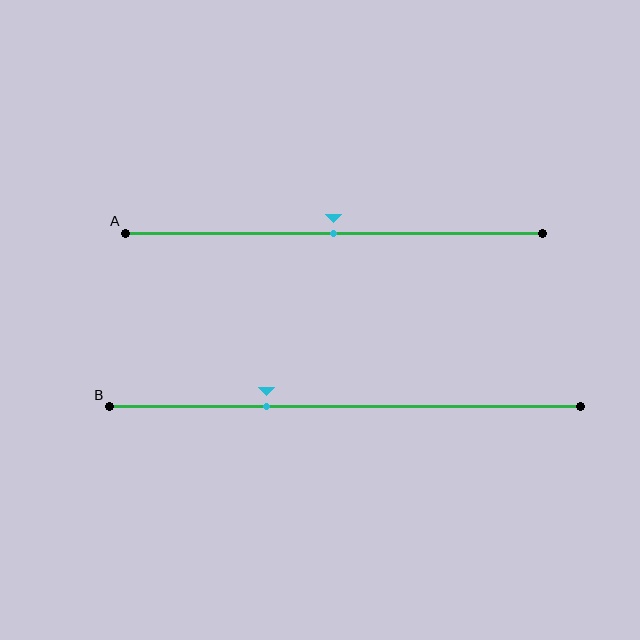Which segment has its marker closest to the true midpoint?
Segment A has its marker closest to the true midpoint.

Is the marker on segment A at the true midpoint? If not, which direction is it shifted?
Yes, the marker on segment A is at the true midpoint.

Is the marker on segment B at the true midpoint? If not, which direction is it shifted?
No, the marker on segment B is shifted to the left by about 17% of the segment length.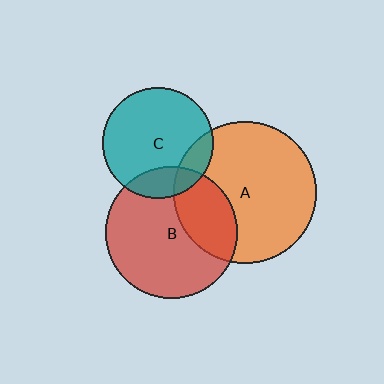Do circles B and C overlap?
Yes.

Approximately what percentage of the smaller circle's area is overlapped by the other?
Approximately 20%.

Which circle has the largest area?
Circle A (orange).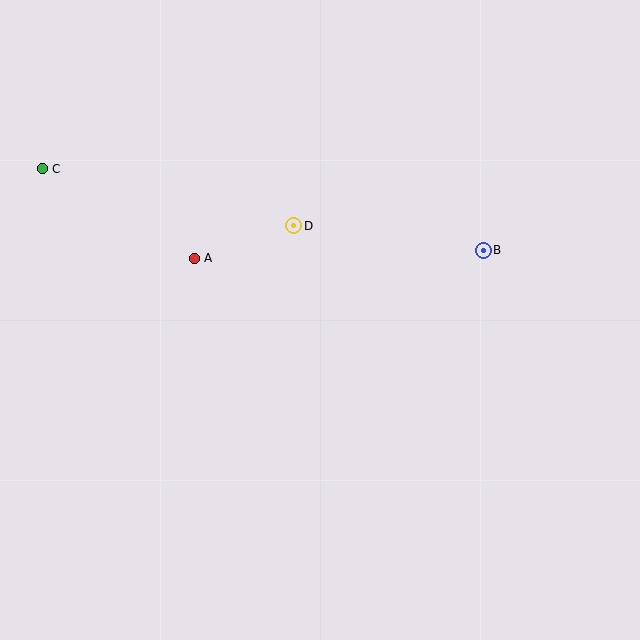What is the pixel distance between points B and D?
The distance between B and D is 191 pixels.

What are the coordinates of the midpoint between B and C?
The midpoint between B and C is at (263, 210).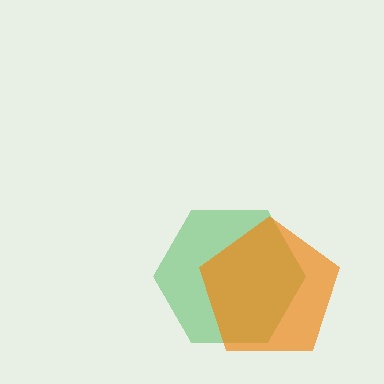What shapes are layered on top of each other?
The layered shapes are: a green hexagon, an orange pentagon.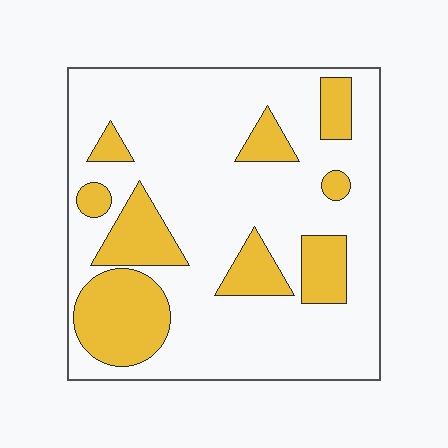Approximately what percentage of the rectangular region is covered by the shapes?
Approximately 25%.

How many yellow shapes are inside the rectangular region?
9.